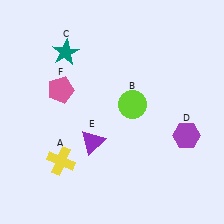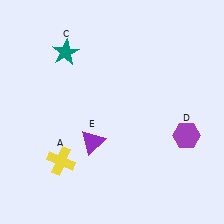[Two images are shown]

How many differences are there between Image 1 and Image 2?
There are 2 differences between the two images.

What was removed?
The lime circle (B), the pink pentagon (F) were removed in Image 2.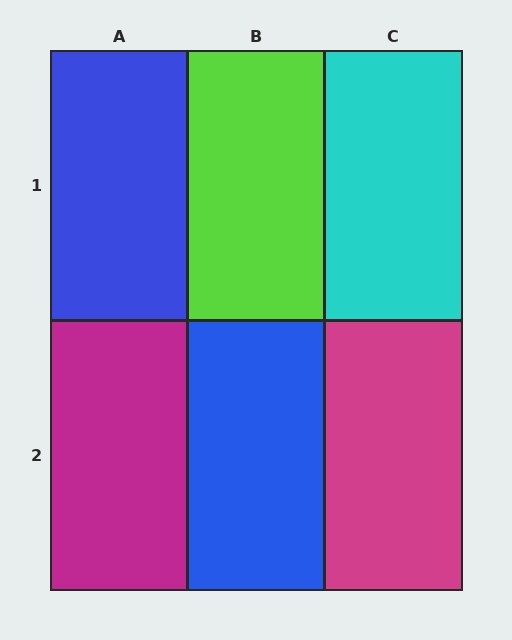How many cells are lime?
1 cell is lime.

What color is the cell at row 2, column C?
Magenta.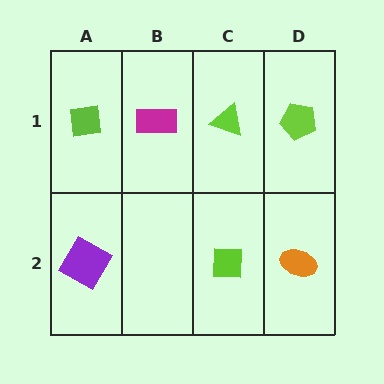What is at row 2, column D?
An orange ellipse.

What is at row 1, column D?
A lime pentagon.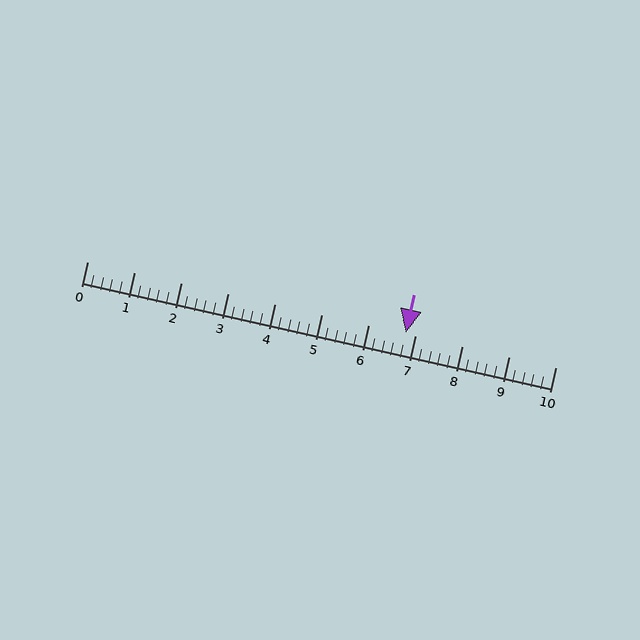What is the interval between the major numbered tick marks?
The major tick marks are spaced 1 units apart.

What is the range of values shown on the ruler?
The ruler shows values from 0 to 10.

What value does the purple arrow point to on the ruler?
The purple arrow points to approximately 6.8.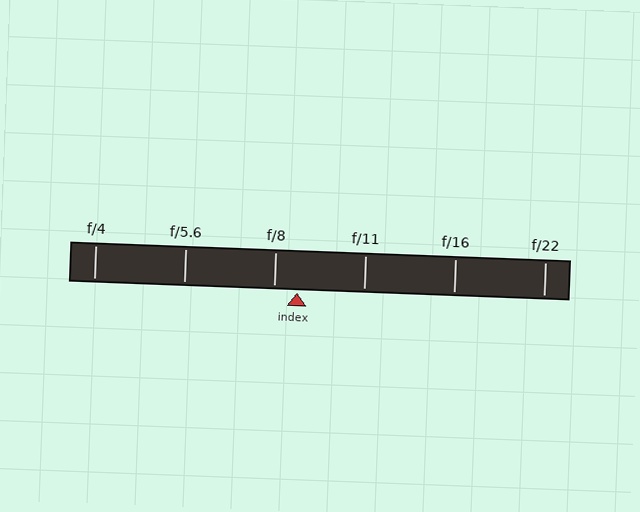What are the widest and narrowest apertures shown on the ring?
The widest aperture shown is f/4 and the narrowest is f/22.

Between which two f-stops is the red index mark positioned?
The index mark is between f/8 and f/11.